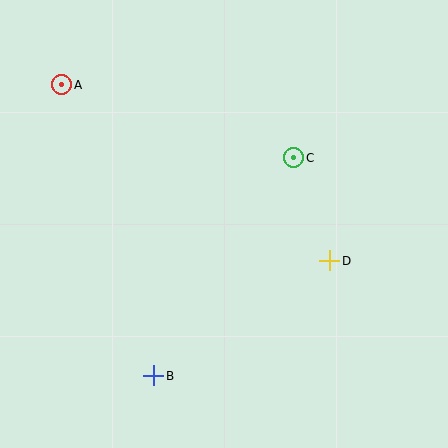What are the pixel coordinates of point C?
Point C is at (294, 158).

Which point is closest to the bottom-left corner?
Point B is closest to the bottom-left corner.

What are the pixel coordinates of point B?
Point B is at (154, 376).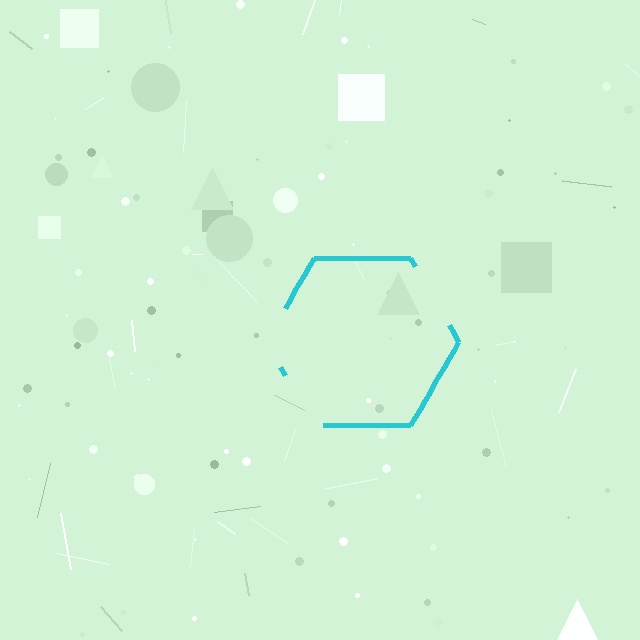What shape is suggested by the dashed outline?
The dashed outline suggests a hexagon.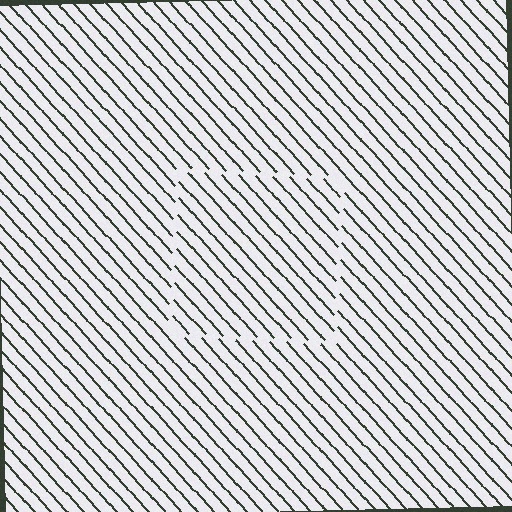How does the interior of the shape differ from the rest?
The interior of the shape contains the same grating, shifted by half a period — the contour is defined by the phase discontinuity where line-ends from the inner and outer gratings abut.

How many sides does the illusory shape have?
4 sides — the line-ends trace a square.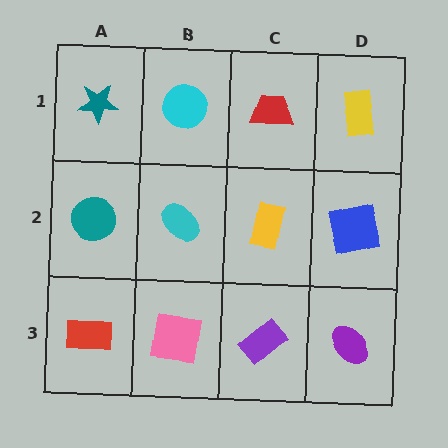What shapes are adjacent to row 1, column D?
A blue square (row 2, column D), a red trapezoid (row 1, column C).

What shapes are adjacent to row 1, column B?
A cyan ellipse (row 2, column B), a teal star (row 1, column A), a red trapezoid (row 1, column C).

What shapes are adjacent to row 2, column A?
A teal star (row 1, column A), a red rectangle (row 3, column A), a cyan ellipse (row 2, column B).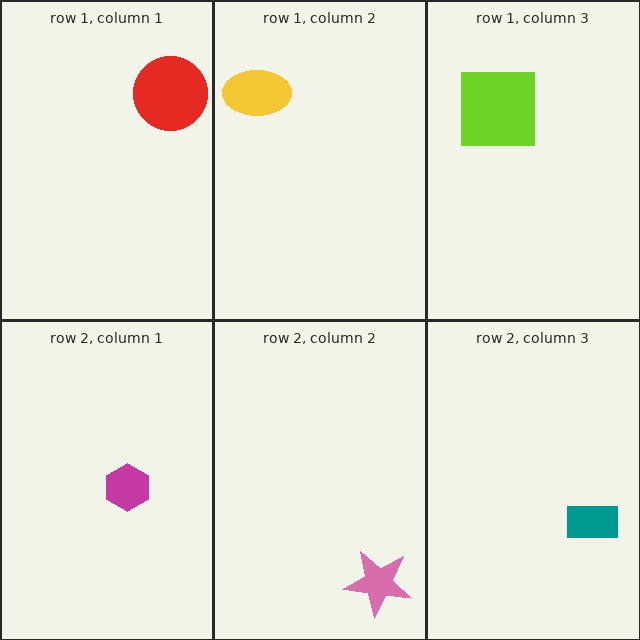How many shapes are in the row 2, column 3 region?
1.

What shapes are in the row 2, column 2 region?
The pink star.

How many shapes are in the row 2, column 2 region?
1.